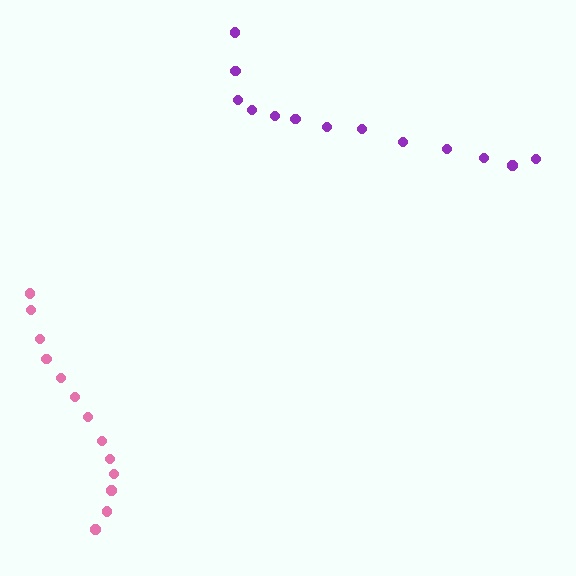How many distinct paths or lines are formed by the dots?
There are 2 distinct paths.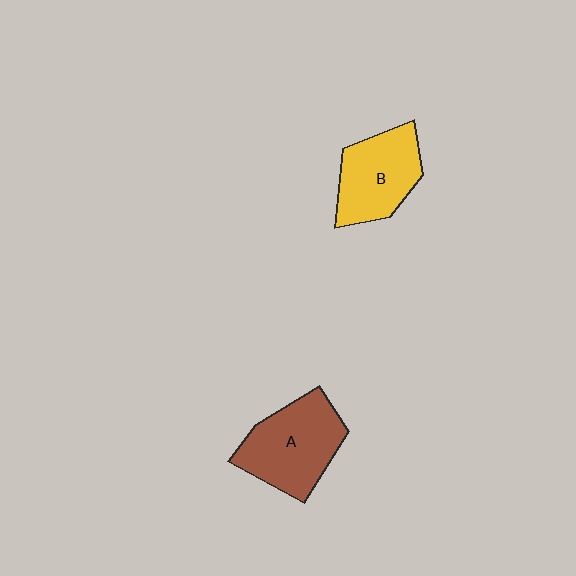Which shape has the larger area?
Shape A (brown).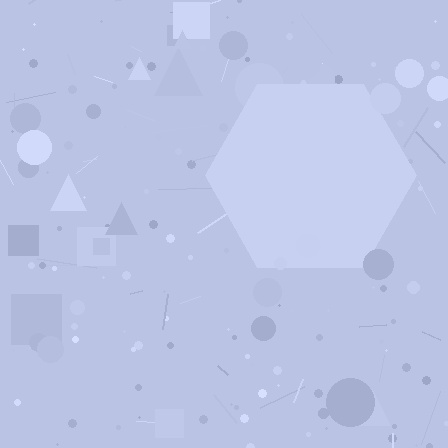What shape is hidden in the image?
A hexagon is hidden in the image.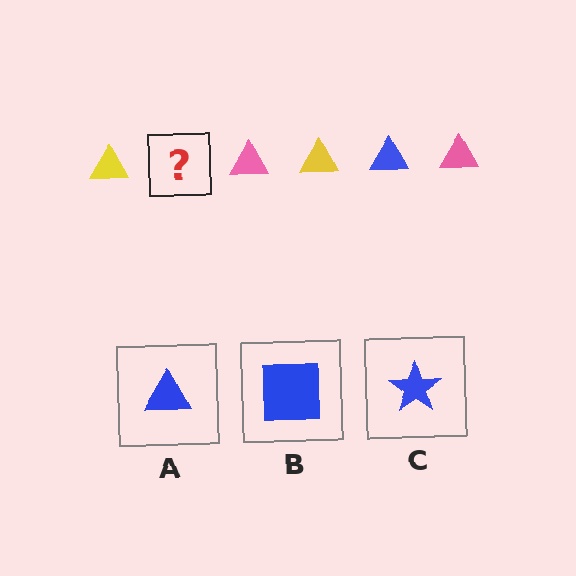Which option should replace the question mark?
Option A.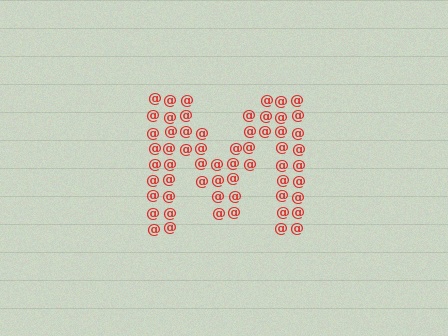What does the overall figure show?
The overall figure shows the letter M.